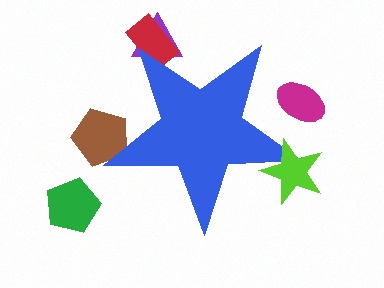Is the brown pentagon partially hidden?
Yes, the brown pentagon is partially hidden behind the blue star.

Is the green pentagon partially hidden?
No, the green pentagon is fully visible.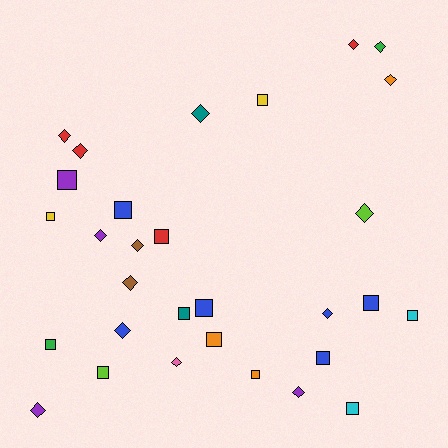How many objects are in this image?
There are 30 objects.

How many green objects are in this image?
There are 2 green objects.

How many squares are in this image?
There are 15 squares.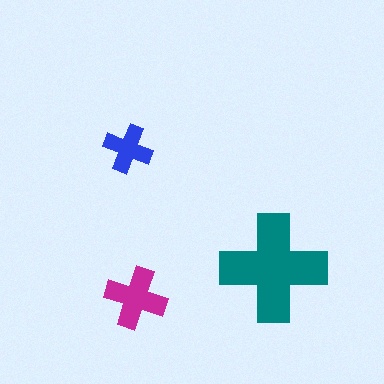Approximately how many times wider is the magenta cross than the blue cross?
About 1.5 times wider.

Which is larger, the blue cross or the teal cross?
The teal one.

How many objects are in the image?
There are 3 objects in the image.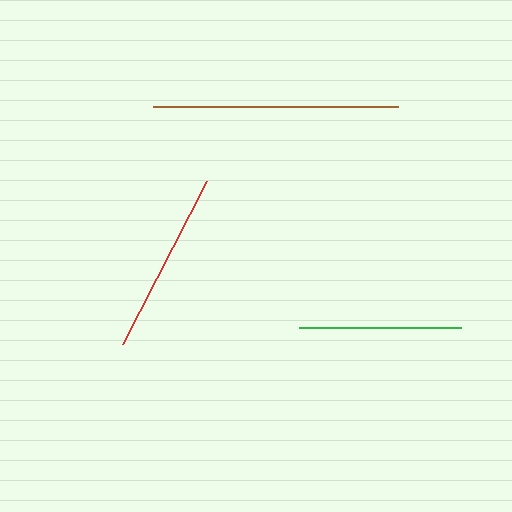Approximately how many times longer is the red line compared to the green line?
The red line is approximately 1.1 times the length of the green line.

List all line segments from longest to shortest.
From longest to shortest: brown, red, green.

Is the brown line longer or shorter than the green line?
The brown line is longer than the green line.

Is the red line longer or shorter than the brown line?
The brown line is longer than the red line.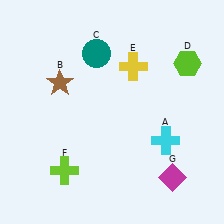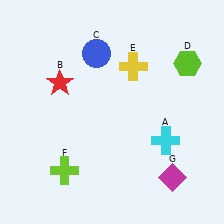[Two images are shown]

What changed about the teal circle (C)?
In Image 1, C is teal. In Image 2, it changed to blue.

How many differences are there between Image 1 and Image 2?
There are 2 differences between the two images.